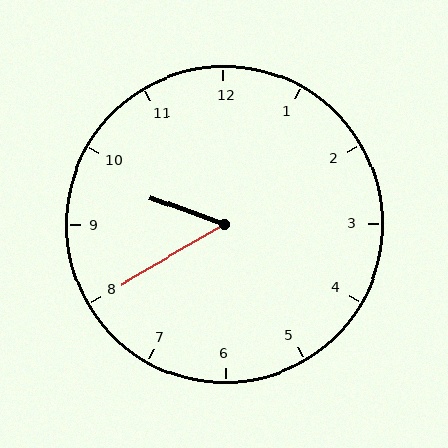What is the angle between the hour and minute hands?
Approximately 50 degrees.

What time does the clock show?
9:40.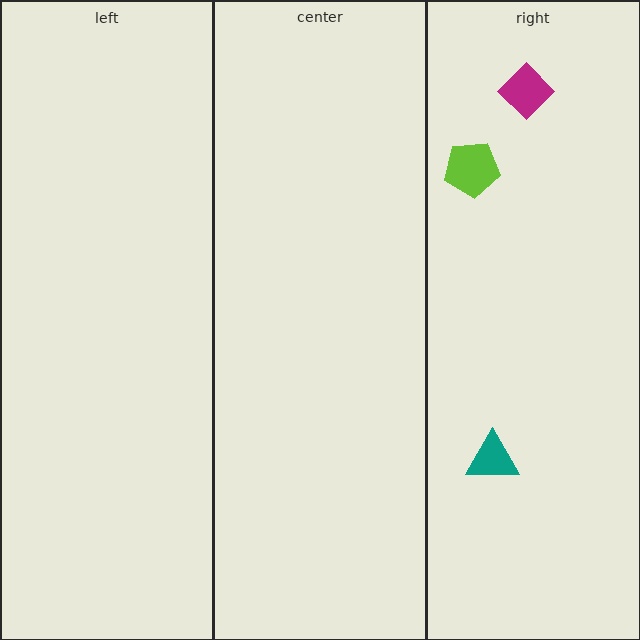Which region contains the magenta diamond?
The right region.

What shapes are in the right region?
The magenta diamond, the lime pentagon, the teal triangle.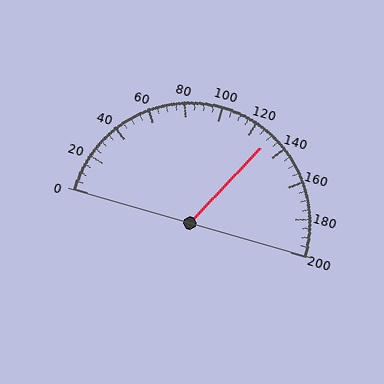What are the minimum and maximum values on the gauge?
The gauge ranges from 0 to 200.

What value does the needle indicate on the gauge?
The needle indicates approximately 130.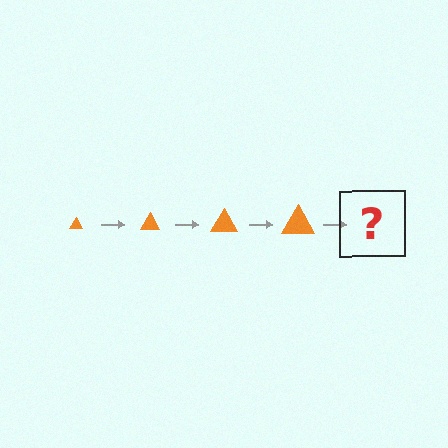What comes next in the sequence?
The next element should be an orange triangle, larger than the previous one.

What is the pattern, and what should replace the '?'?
The pattern is that the triangle gets progressively larger each step. The '?' should be an orange triangle, larger than the previous one.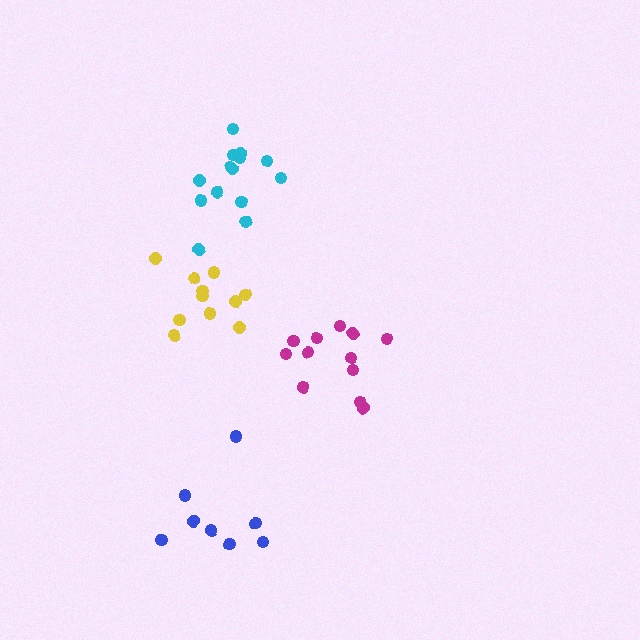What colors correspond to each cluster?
The clusters are colored: blue, magenta, yellow, cyan.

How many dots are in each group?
Group 1: 8 dots, Group 2: 12 dots, Group 3: 11 dots, Group 4: 14 dots (45 total).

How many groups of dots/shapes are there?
There are 4 groups.